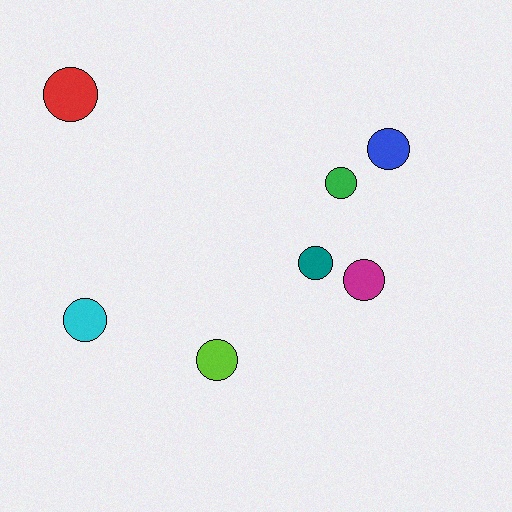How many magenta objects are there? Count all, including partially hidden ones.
There is 1 magenta object.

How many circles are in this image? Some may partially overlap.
There are 7 circles.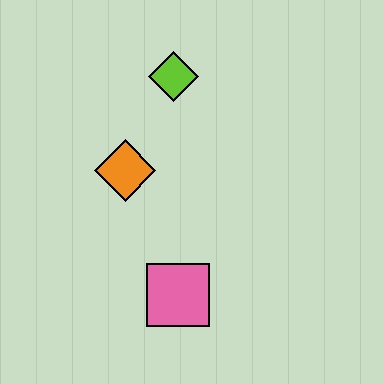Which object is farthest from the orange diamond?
The pink square is farthest from the orange diamond.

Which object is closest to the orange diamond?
The lime diamond is closest to the orange diamond.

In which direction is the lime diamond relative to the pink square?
The lime diamond is above the pink square.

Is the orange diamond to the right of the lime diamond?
No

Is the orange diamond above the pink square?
Yes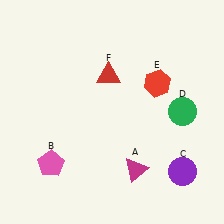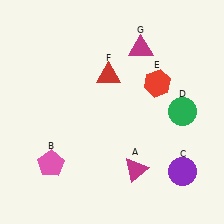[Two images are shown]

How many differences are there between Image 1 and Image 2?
There is 1 difference between the two images.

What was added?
A magenta triangle (G) was added in Image 2.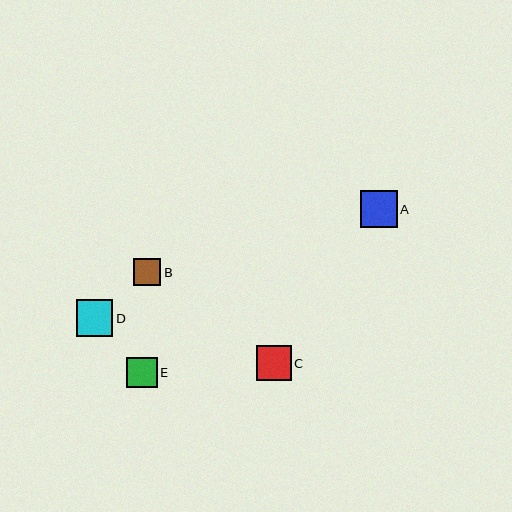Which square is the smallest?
Square B is the smallest with a size of approximately 27 pixels.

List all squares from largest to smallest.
From largest to smallest: A, D, C, E, B.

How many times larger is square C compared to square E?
Square C is approximately 1.1 times the size of square E.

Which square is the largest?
Square A is the largest with a size of approximately 37 pixels.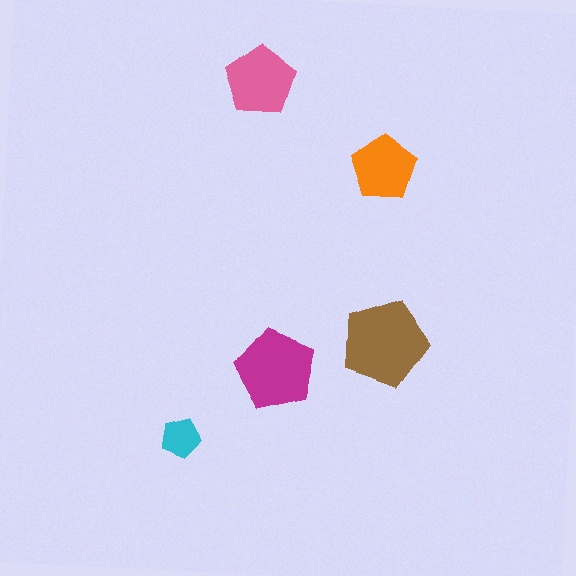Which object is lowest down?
The cyan pentagon is bottommost.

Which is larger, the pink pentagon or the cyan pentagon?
The pink one.